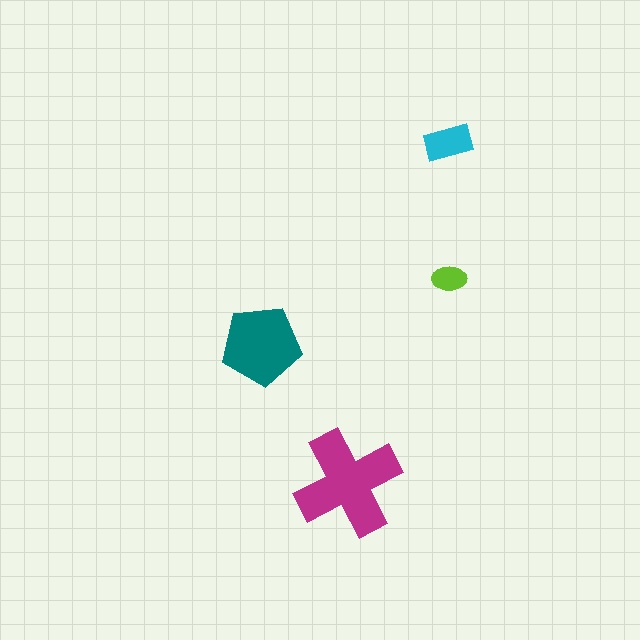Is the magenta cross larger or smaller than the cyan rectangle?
Larger.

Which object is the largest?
The magenta cross.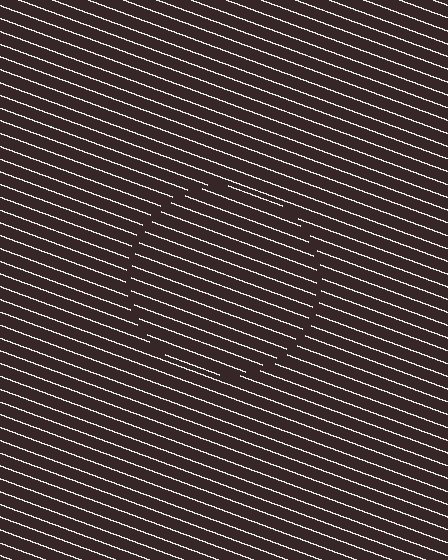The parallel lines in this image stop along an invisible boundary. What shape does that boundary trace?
An illusory circle. The interior of the shape contains the same grating, shifted by half a period — the contour is defined by the phase discontinuity where line-ends from the inner and outer gratings abut.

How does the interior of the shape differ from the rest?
The interior of the shape contains the same grating, shifted by half a period — the contour is defined by the phase discontinuity where line-ends from the inner and outer gratings abut.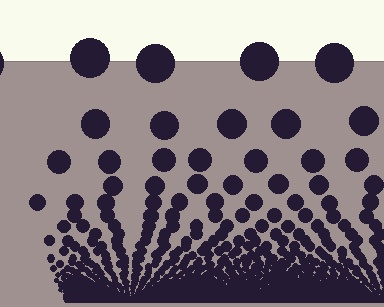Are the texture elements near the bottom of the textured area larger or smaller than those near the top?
Smaller. The gradient is inverted — elements near the bottom are smaller and denser.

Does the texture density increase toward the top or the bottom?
Density increases toward the bottom.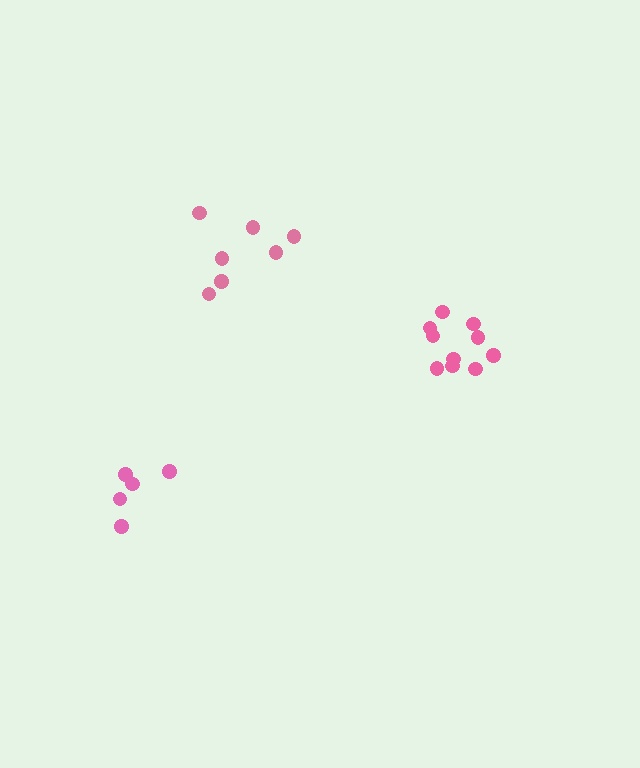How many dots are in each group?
Group 1: 10 dots, Group 2: 7 dots, Group 3: 5 dots (22 total).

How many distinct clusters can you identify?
There are 3 distinct clusters.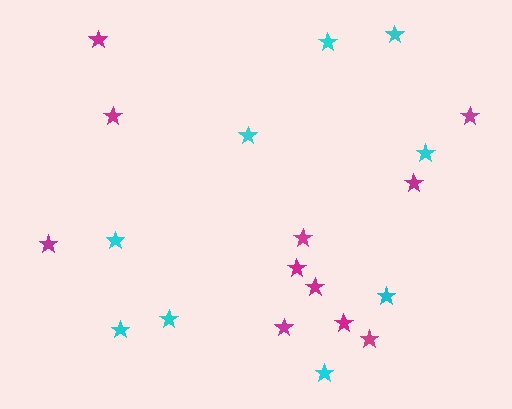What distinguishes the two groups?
There are 2 groups: one group of cyan stars (9) and one group of magenta stars (11).